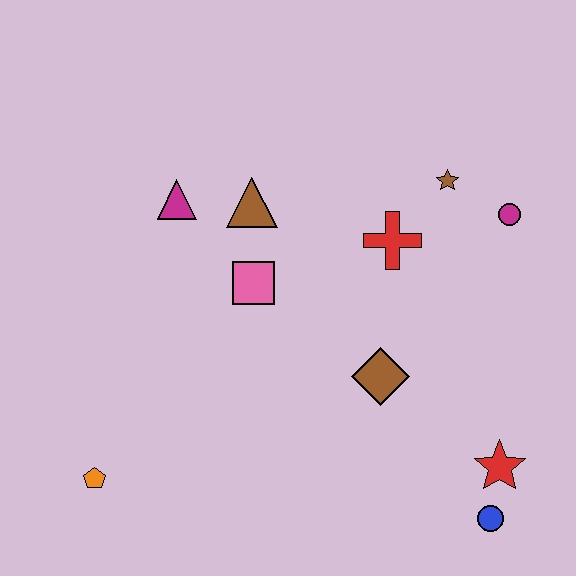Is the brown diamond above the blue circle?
Yes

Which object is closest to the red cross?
The brown star is closest to the red cross.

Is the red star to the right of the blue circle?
Yes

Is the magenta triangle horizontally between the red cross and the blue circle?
No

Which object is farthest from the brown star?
The orange pentagon is farthest from the brown star.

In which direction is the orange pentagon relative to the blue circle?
The orange pentagon is to the left of the blue circle.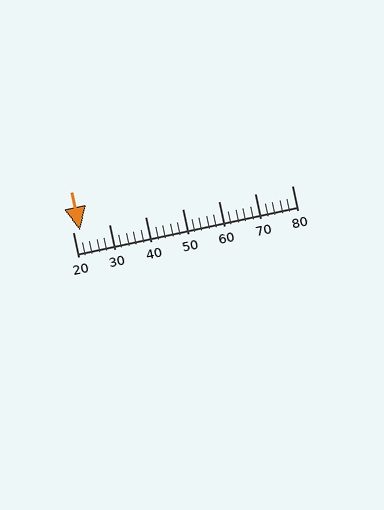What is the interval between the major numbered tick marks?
The major tick marks are spaced 10 units apart.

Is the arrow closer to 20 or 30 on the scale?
The arrow is closer to 20.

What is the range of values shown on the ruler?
The ruler shows values from 20 to 80.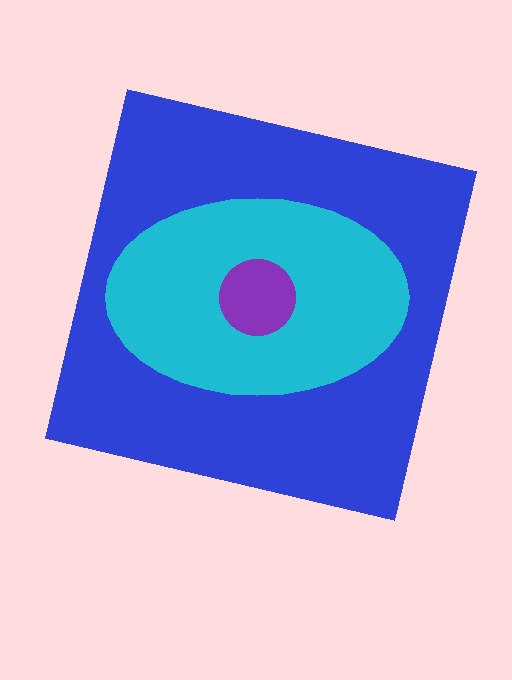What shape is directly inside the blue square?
The cyan ellipse.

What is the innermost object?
The purple circle.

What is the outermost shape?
The blue square.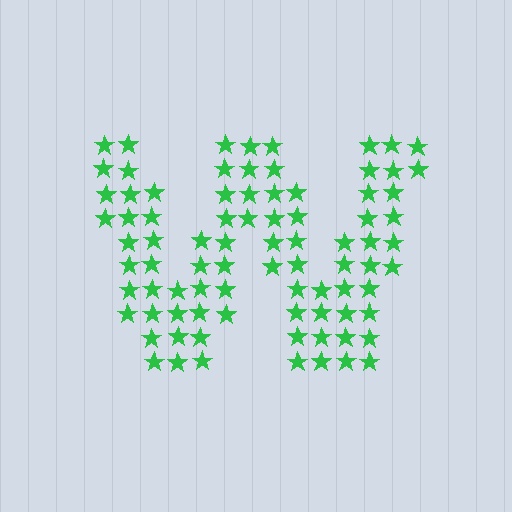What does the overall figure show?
The overall figure shows the letter W.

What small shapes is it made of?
It is made of small stars.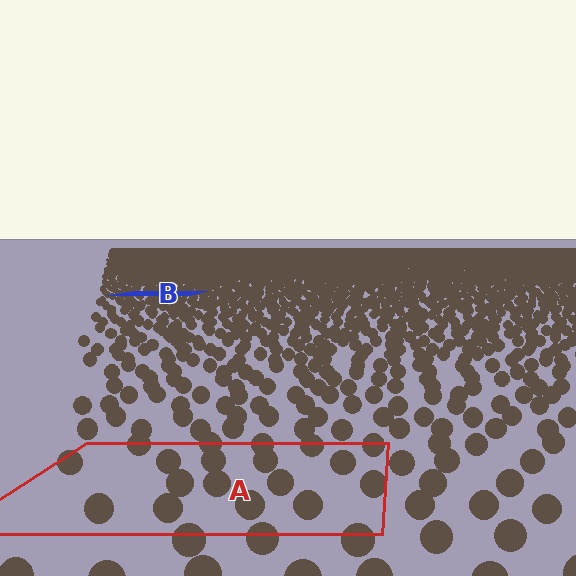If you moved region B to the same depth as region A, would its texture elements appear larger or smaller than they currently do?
They would appear larger. At a closer depth, the same texture elements are projected at a bigger on-screen size.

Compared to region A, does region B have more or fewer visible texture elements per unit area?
Region B has more texture elements per unit area — they are packed more densely because it is farther away.